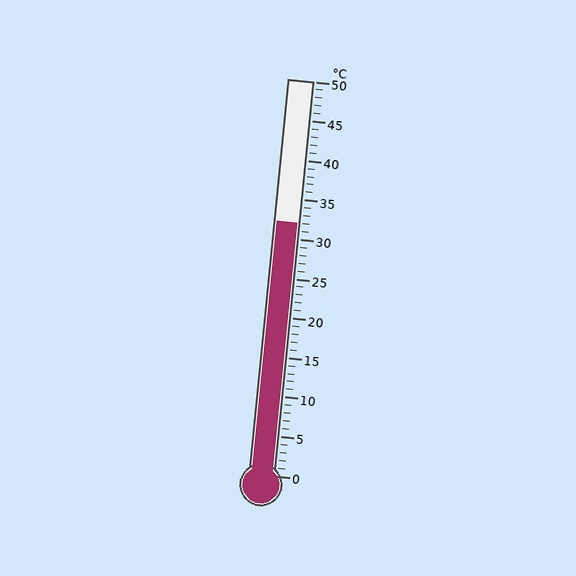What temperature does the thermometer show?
The thermometer shows approximately 32°C.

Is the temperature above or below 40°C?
The temperature is below 40°C.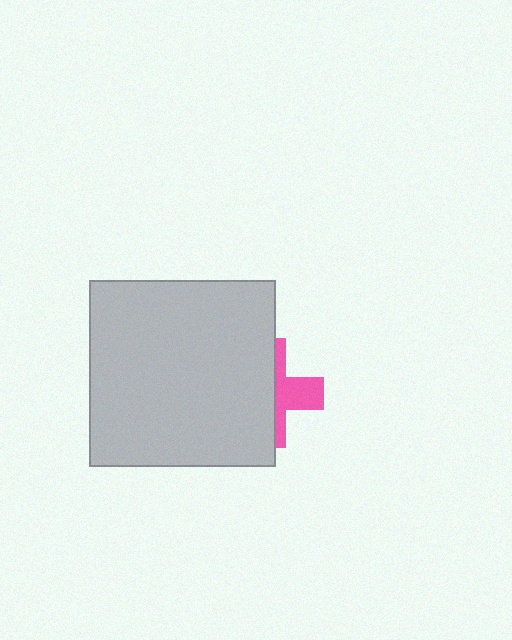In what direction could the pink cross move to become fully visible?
The pink cross could move right. That would shift it out from behind the light gray square entirely.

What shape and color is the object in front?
The object in front is a light gray square.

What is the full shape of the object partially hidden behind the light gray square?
The partially hidden object is a pink cross.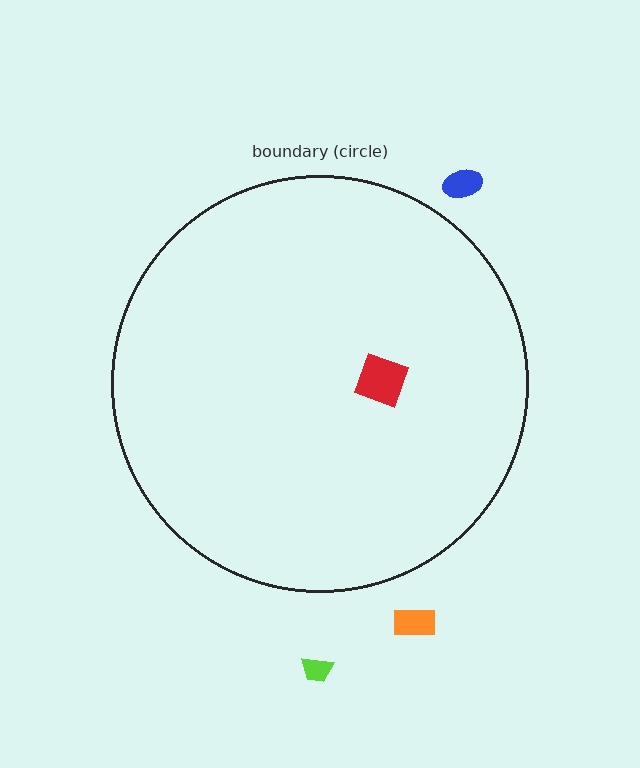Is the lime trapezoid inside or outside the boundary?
Outside.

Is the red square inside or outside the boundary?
Inside.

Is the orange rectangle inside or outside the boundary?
Outside.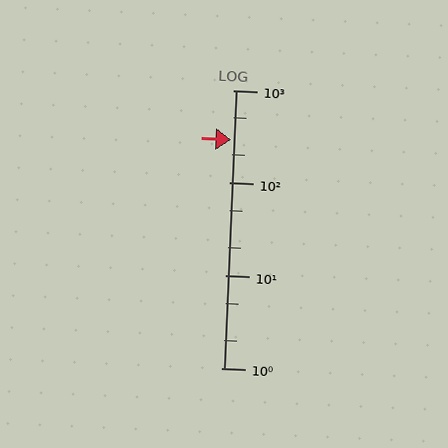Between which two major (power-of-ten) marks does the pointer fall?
The pointer is between 100 and 1000.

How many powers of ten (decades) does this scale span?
The scale spans 3 decades, from 1 to 1000.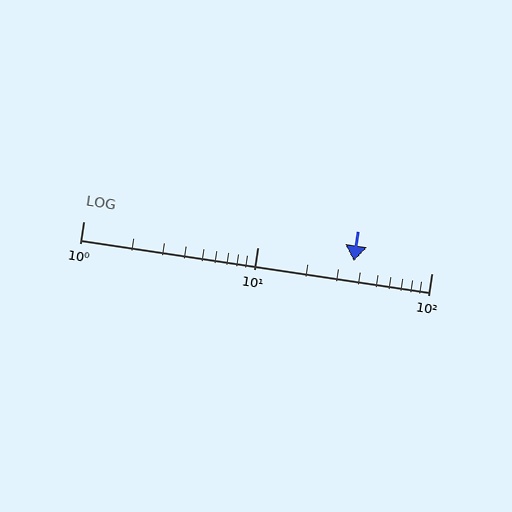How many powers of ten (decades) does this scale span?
The scale spans 2 decades, from 1 to 100.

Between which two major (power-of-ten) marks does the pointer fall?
The pointer is between 10 and 100.